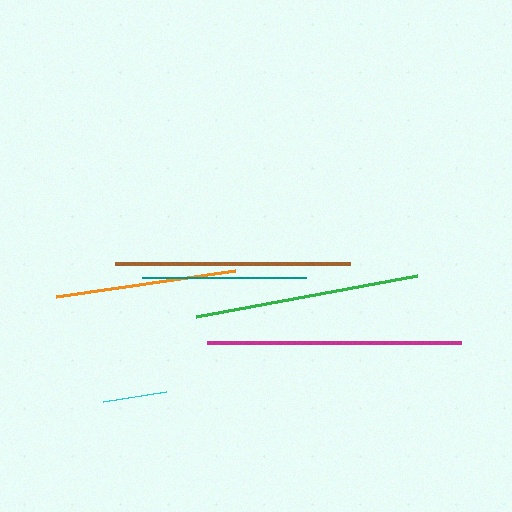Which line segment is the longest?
The magenta line is the longest at approximately 254 pixels.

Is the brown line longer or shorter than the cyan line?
The brown line is longer than the cyan line.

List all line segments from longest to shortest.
From longest to shortest: magenta, brown, green, orange, teal, cyan.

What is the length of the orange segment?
The orange segment is approximately 180 pixels long.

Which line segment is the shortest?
The cyan line is the shortest at approximately 65 pixels.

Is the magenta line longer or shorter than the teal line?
The magenta line is longer than the teal line.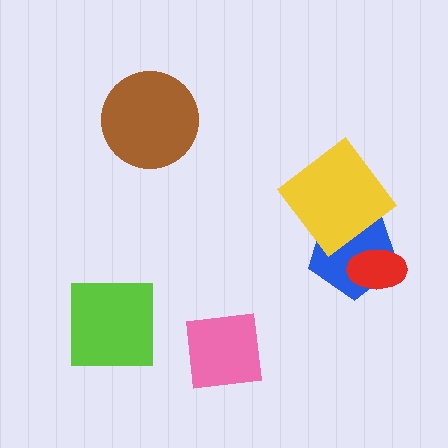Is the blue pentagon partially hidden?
Yes, it is partially covered by another shape.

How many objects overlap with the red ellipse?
1 object overlaps with the red ellipse.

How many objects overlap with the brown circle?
0 objects overlap with the brown circle.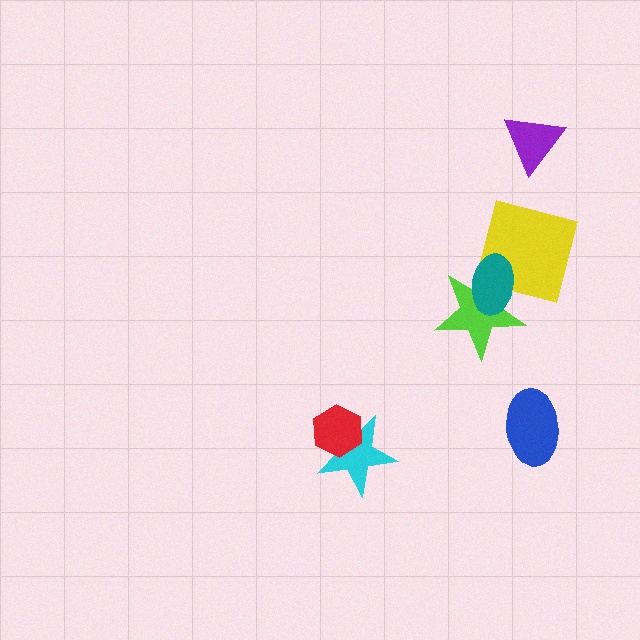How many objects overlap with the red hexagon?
1 object overlaps with the red hexagon.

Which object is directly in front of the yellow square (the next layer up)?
The lime star is directly in front of the yellow square.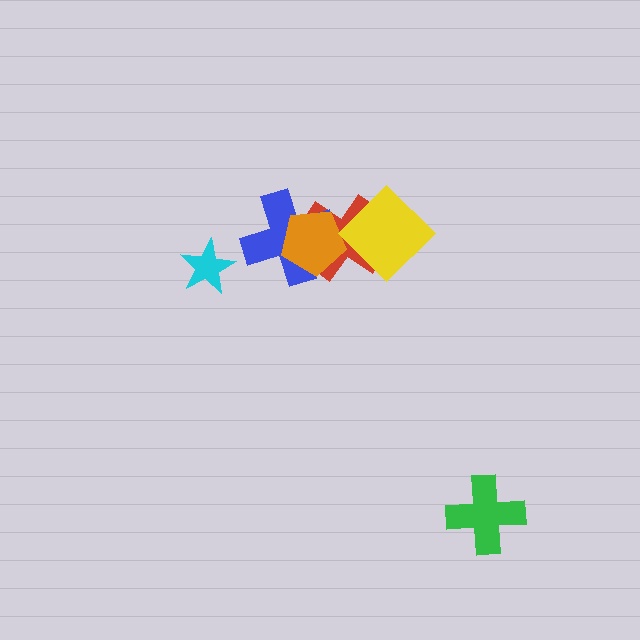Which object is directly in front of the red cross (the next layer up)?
The blue cross is directly in front of the red cross.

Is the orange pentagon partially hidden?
Yes, it is partially covered by another shape.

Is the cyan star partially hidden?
No, no other shape covers it.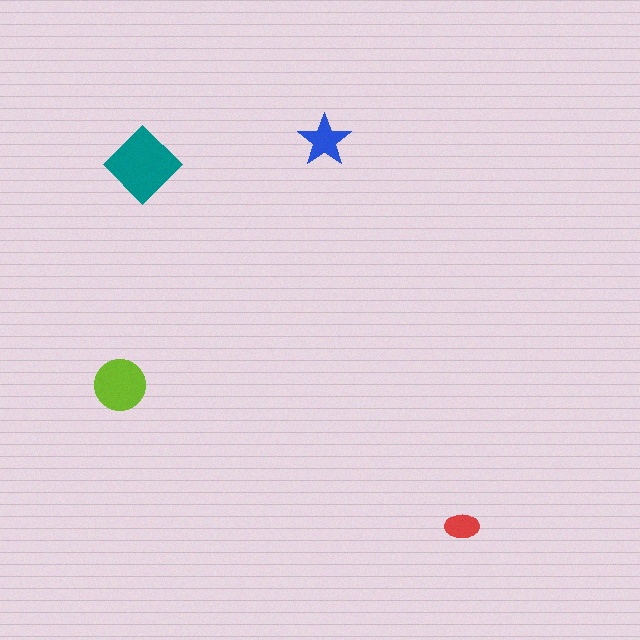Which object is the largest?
The teal diamond.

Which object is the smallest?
The red ellipse.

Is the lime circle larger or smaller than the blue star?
Larger.